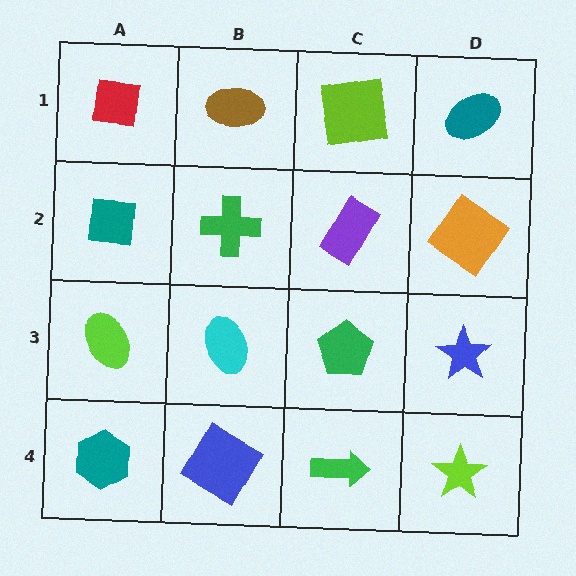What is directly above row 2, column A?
A red square.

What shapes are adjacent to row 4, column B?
A cyan ellipse (row 3, column B), a teal hexagon (row 4, column A), a green arrow (row 4, column C).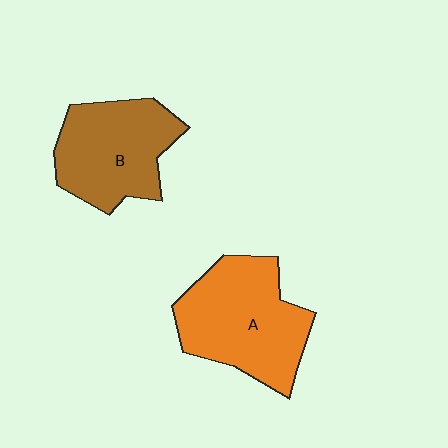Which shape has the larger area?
Shape A (orange).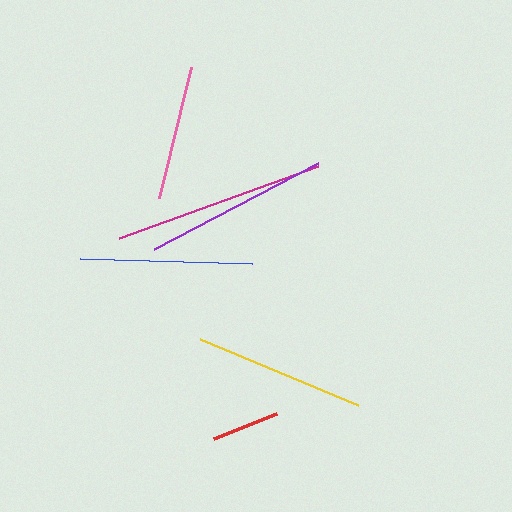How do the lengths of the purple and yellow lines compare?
The purple and yellow lines are approximately the same length.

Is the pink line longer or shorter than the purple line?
The purple line is longer than the pink line.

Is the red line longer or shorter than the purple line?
The purple line is longer than the red line.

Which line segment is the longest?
The magenta line is the longest at approximately 212 pixels.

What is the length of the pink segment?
The pink segment is approximately 135 pixels long.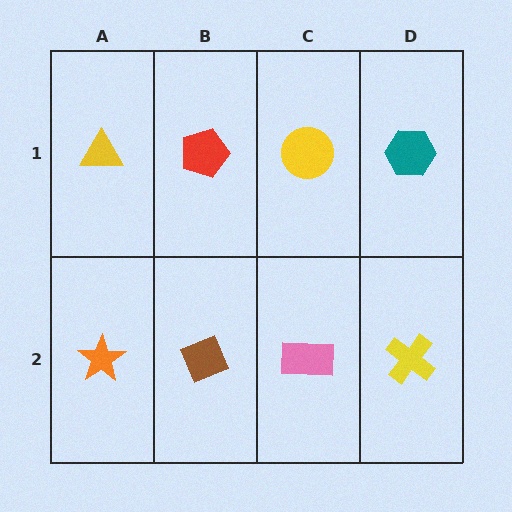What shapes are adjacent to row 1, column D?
A yellow cross (row 2, column D), a yellow circle (row 1, column C).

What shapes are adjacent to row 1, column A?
An orange star (row 2, column A), a red pentagon (row 1, column B).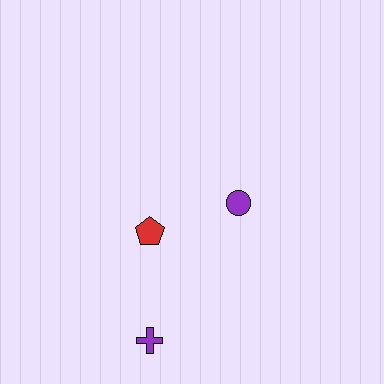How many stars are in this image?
There are no stars.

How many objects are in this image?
There are 3 objects.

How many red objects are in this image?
There is 1 red object.